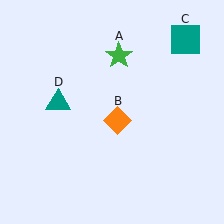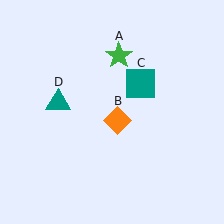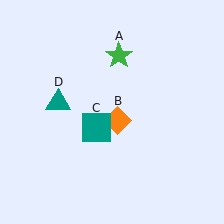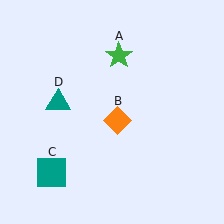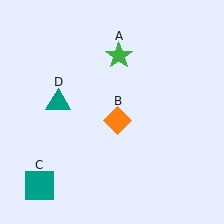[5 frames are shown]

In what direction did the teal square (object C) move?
The teal square (object C) moved down and to the left.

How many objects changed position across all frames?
1 object changed position: teal square (object C).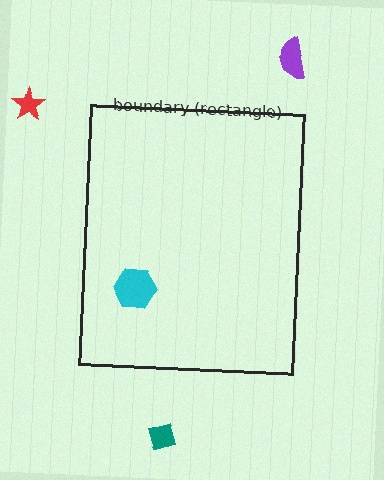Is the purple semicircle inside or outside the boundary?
Outside.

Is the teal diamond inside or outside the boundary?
Outside.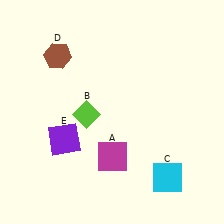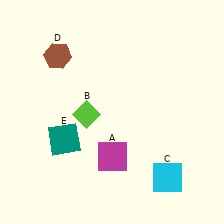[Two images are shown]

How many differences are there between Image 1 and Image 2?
There is 1 difference between the two images.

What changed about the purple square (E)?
In Image 1, E is purple. In Image 2, it changed to teal.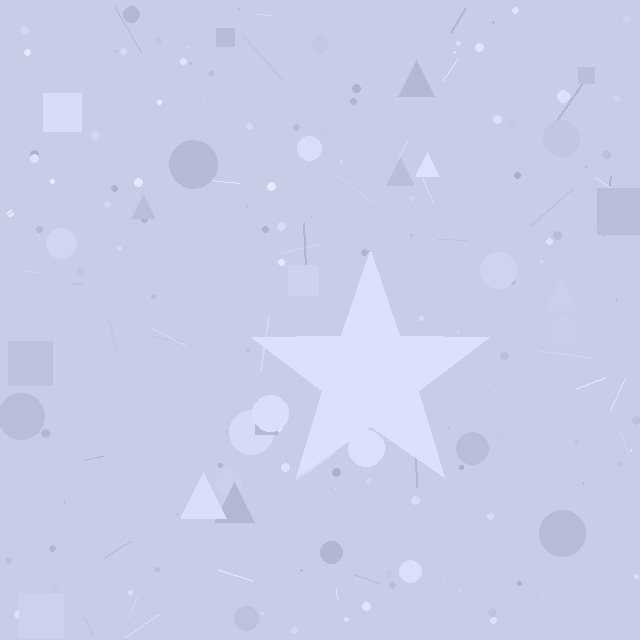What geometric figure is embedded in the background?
A star is embedded in the background.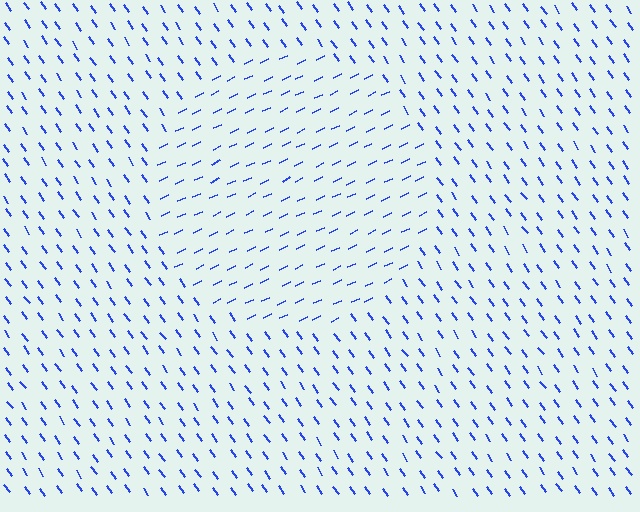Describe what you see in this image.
The image is filled with small blue line segments. A circle region in the image has lines oriented differently from the surrounding lines, creating a visible texture boundary.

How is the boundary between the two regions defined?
The boundary is defined purely by a change in line orientation (approximately 81 degrees difference). All lines are the same color and thickness.